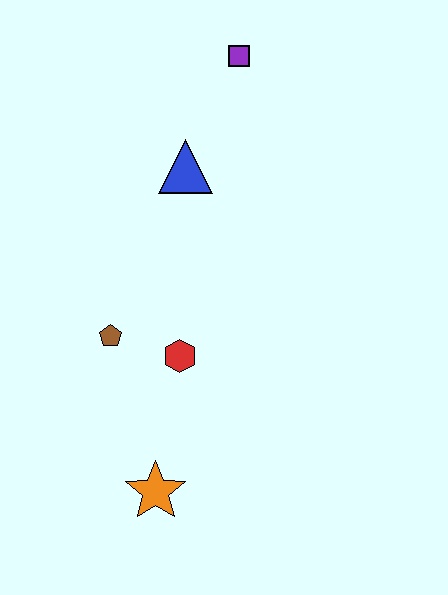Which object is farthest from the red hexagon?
The purple square is farthest from the red hexagon.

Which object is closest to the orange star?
The red hexagon is closest to the orange star.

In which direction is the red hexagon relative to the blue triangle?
The red hexagon is below the blue triangle.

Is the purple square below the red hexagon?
No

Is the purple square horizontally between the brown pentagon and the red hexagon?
No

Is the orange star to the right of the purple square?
No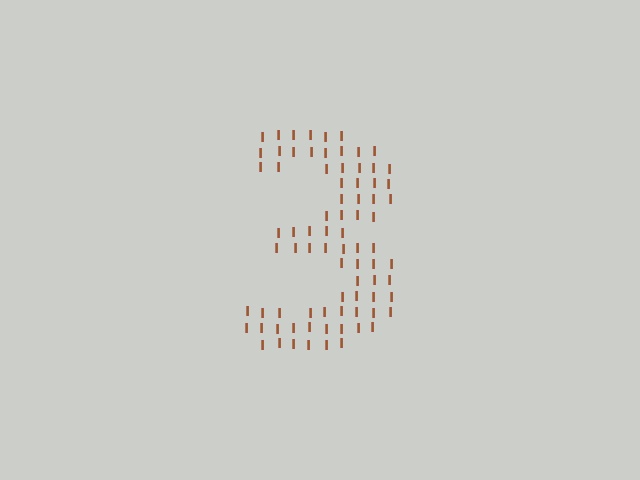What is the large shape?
The large shape is the digit 3.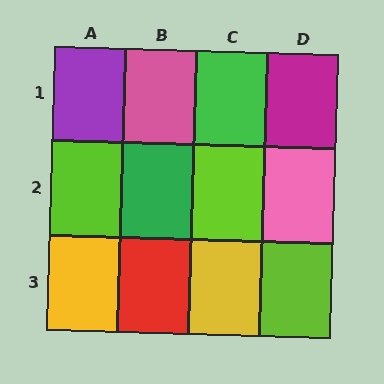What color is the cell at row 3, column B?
Red.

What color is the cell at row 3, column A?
Yellow.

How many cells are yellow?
2 cells are yellow.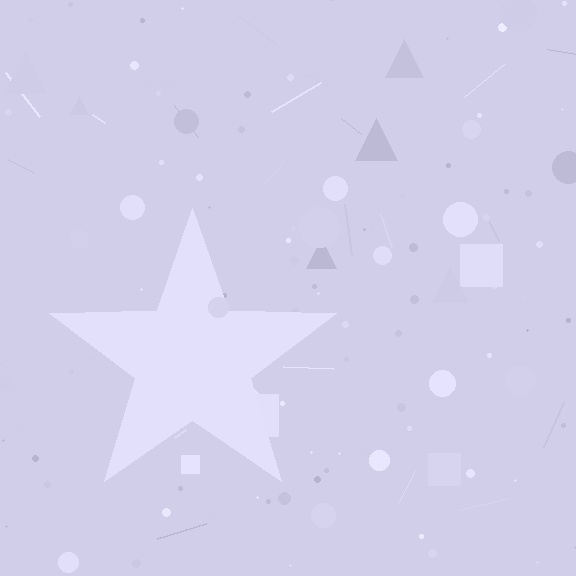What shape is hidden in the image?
A star is hidden in the image.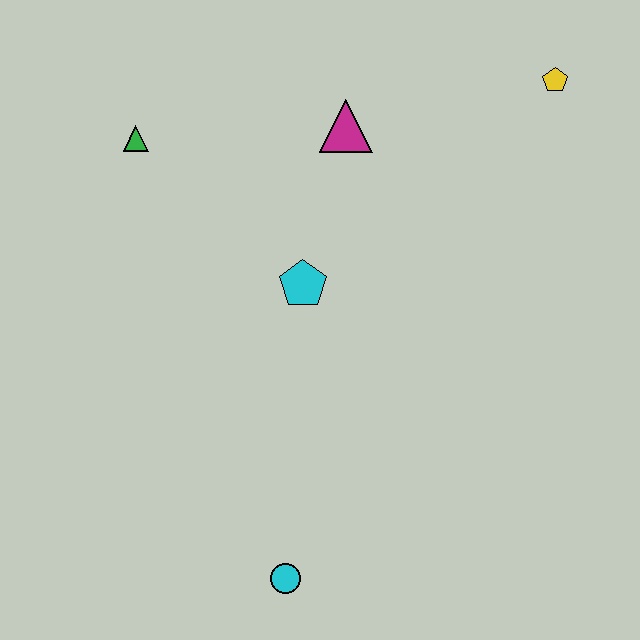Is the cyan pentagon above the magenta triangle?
No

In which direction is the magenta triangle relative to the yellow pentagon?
The magenta triangle is to the left of the yellow pentagon.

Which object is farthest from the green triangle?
The cyan circle is farthest from the green triangle.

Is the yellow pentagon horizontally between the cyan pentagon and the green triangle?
No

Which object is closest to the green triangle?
The magenta triangle is closest to the green triangle.